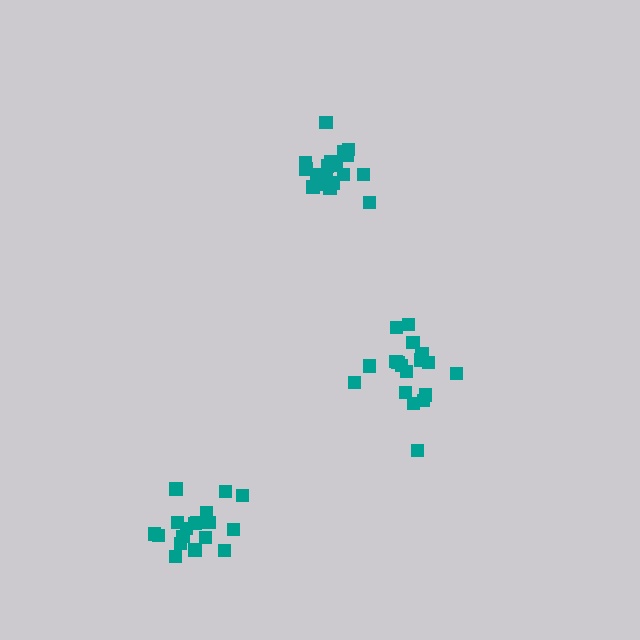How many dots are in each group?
Group 1: 18 dots, Group 2: 19 dots, Group 3: 18 dots (55 total).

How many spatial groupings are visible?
There are 3 spatial groupings.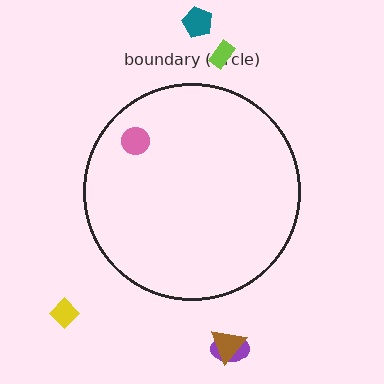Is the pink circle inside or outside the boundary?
Inside.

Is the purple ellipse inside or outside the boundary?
Outside.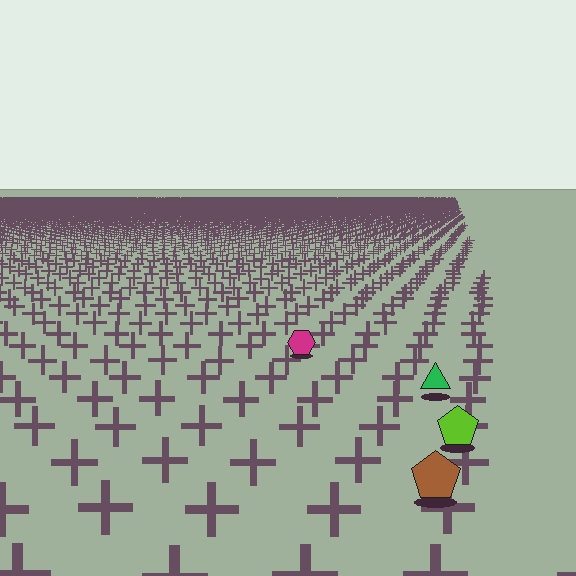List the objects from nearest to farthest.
From nearest to farthest: the brown pentagon, the lime pentagon, the green triangle, the magenta hexagon.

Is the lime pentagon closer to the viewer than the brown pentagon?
No. The brown pentagon is closer — you can tell from the texture gradient: the ground texture is coarser near it.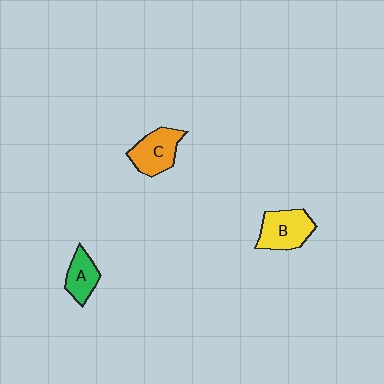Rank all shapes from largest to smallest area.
From largest to smallest: B (yellow), C (orange), A (green).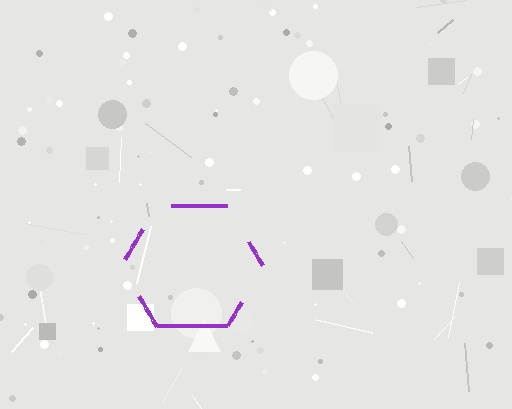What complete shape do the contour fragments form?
The contour fragments form a hexagon.